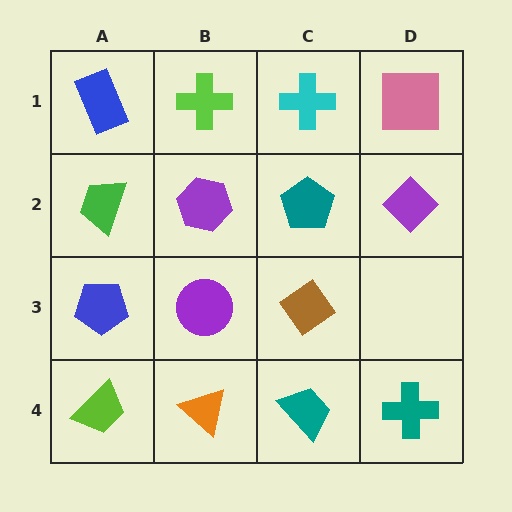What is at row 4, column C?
A teal trapezoid.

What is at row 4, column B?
An orange triangle.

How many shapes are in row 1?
4 shapes.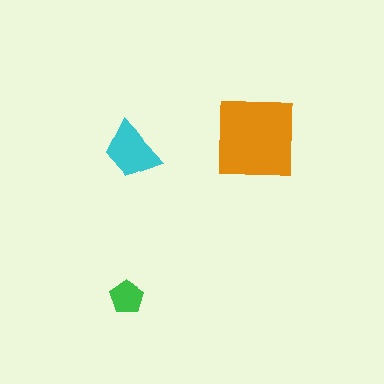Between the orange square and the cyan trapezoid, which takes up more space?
The orange square.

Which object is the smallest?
The green pentagon.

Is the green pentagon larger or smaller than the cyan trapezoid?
Smaller.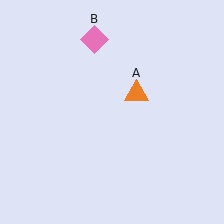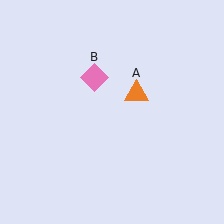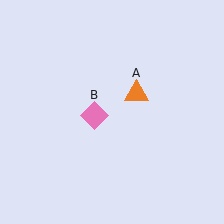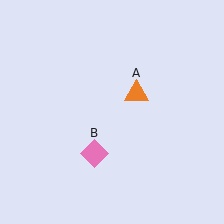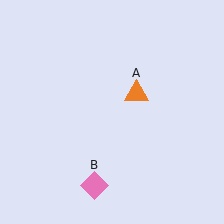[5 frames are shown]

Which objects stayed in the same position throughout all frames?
Orange triangle (object A) remained stationary.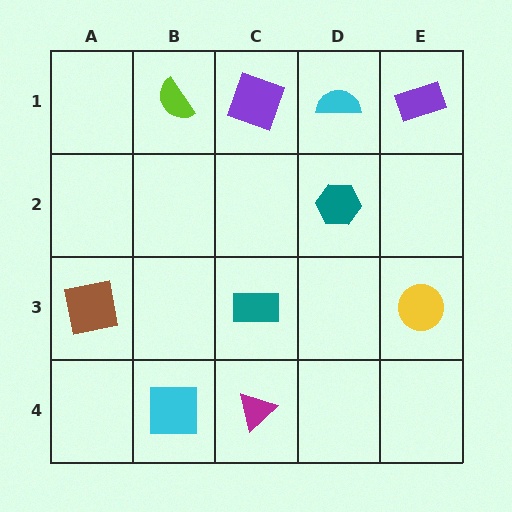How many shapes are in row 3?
3 shapes.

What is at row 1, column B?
A lime semicircle.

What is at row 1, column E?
A purple rectangle.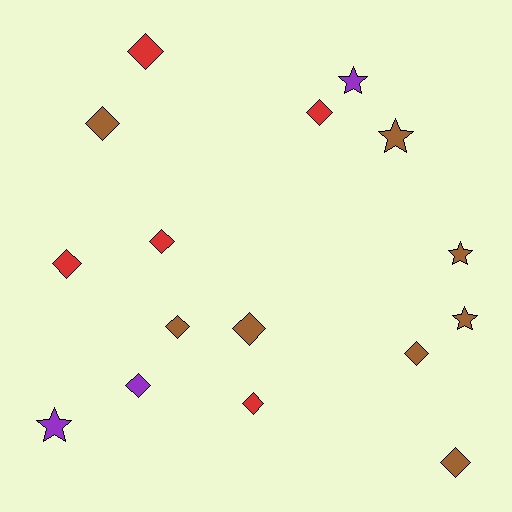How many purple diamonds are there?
There is 1 purple diamond.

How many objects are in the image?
There are 16 objects.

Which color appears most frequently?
Brown, with 8 objects.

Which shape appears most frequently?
Diamond, with 11 objects.